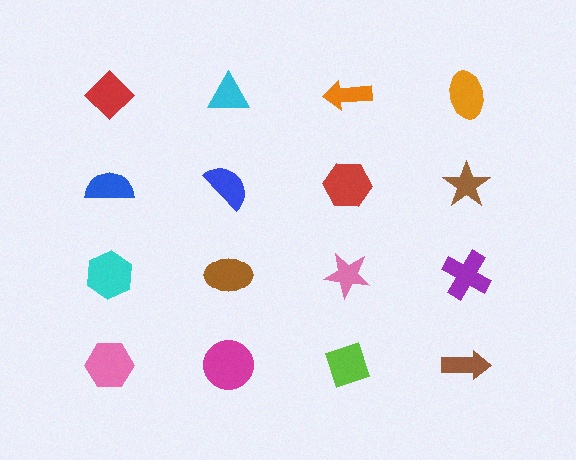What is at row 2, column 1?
A blue semicircle.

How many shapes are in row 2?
4 shapes.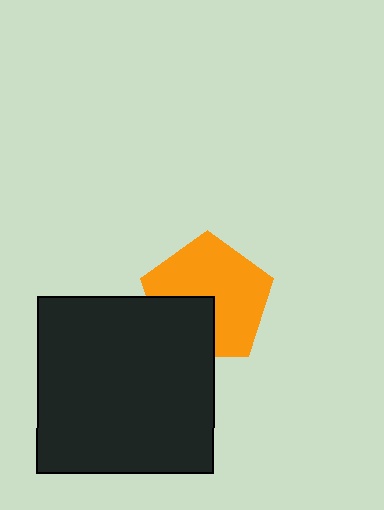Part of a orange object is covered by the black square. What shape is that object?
It is a pentagon.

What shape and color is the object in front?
The object in front is a black square.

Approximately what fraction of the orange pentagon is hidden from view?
Roughly 31% of the orange pentagon is hidden behind the black square.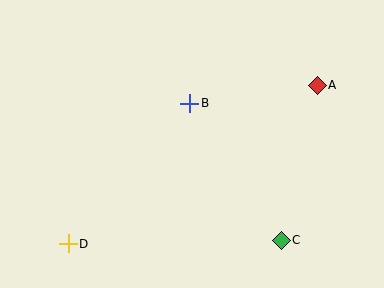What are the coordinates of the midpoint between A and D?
The midpoint between A and D is at (193, 165).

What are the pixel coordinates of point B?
Point B is at (189, 103).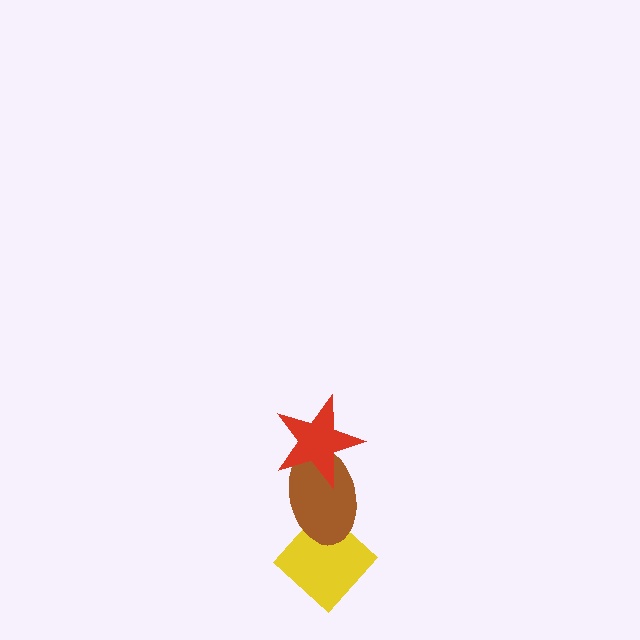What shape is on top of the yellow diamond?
The brown ellipse is on top of the yellow diamond.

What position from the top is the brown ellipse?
The brown ellipse is 2nd from the top.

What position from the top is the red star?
The red star is 1st from the top.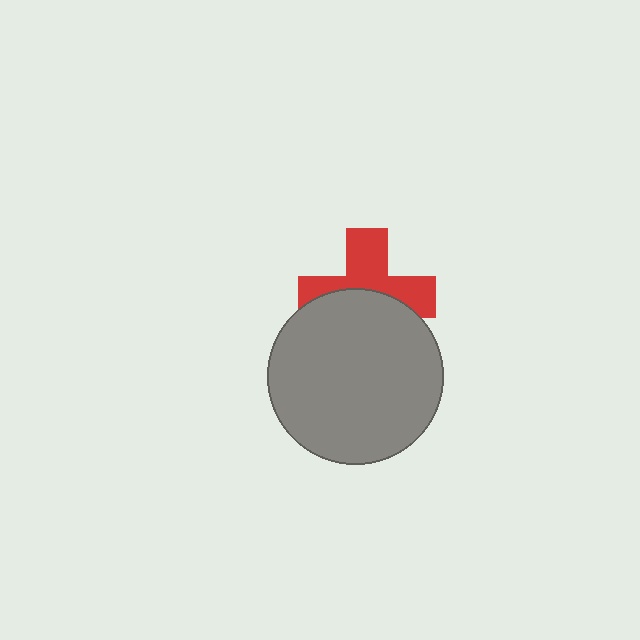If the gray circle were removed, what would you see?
You would see the complete red cross.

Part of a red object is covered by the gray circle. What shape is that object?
It is a cross.